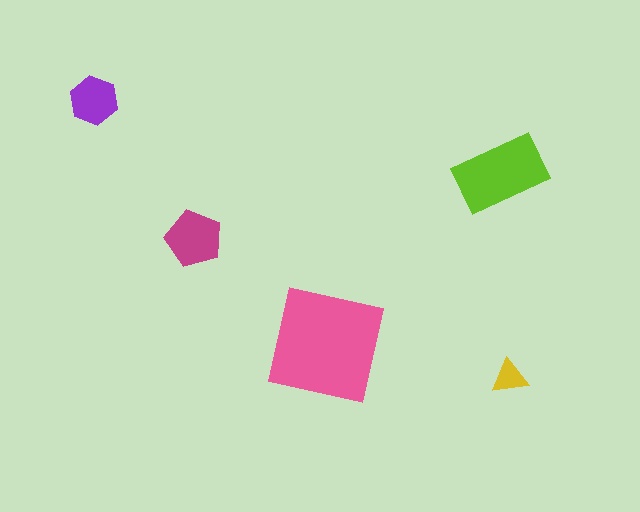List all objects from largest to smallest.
The pink square, the lime rectangle, the magenta pentagon, the purple hexagon, the yellow triangle.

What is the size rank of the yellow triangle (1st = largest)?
5th.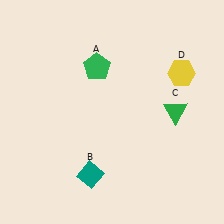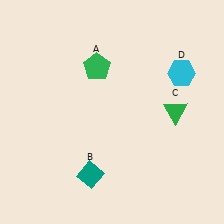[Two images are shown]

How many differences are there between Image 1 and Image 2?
There is 1 difference between the two images.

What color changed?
The hexagon (D) changed from yellow in Image 1 to cyan in Image 2.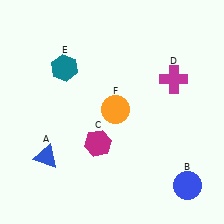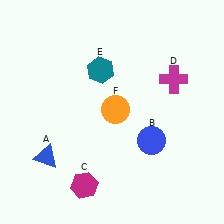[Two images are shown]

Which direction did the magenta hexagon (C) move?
The magenta hexagon (C) moved down.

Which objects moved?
The objects that moved are: the blue circle (B), the magenta hexagon (C), the teal hexagon (E).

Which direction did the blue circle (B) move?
The blue circle (B) moved up.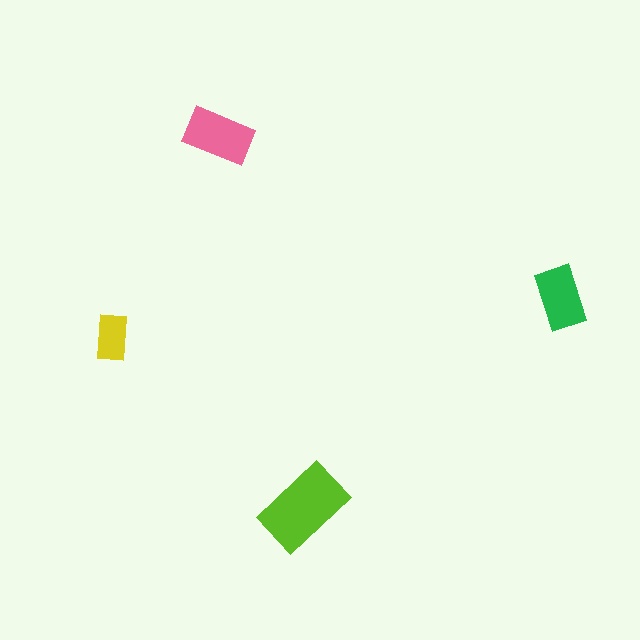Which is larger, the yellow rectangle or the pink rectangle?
The pink one.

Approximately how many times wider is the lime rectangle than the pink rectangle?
About 1.5 times wider.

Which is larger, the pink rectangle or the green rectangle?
The pink one.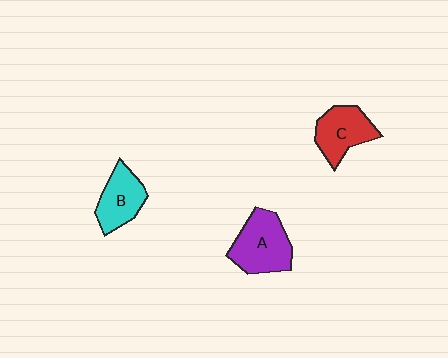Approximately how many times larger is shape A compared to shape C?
Approximately 1.2 times.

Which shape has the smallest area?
Shape B (cyan).